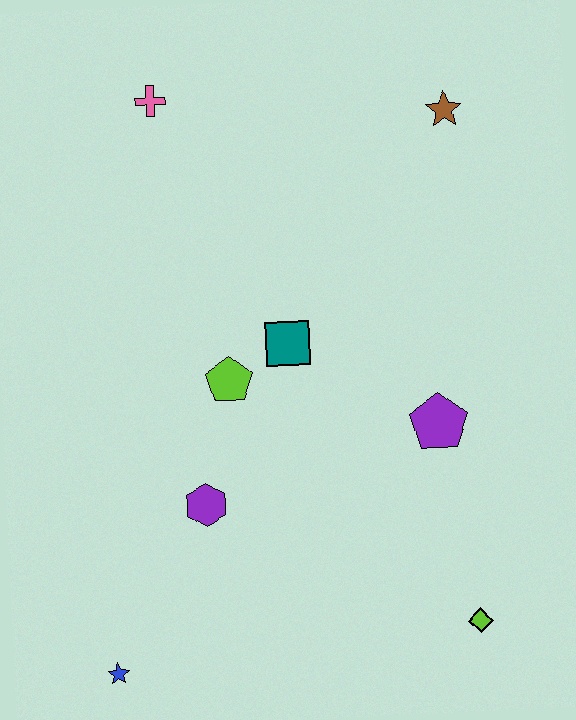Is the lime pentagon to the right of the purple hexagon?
Yes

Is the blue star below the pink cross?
Yes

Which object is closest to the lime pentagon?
The teal square is closest to the lime pentagon.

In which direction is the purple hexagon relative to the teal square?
The purple hexagon is below the teal square.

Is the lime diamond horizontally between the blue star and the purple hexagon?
No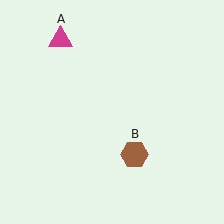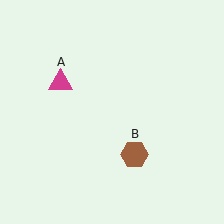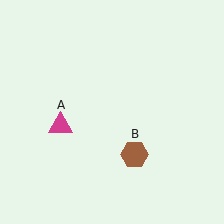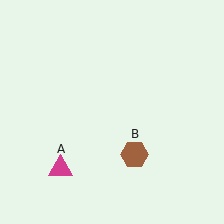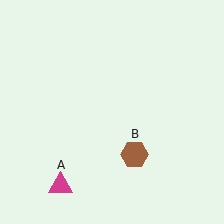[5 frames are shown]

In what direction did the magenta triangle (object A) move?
The magenta triangle (object A) moved down.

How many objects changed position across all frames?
1 object changed position: magenta triangle (object A).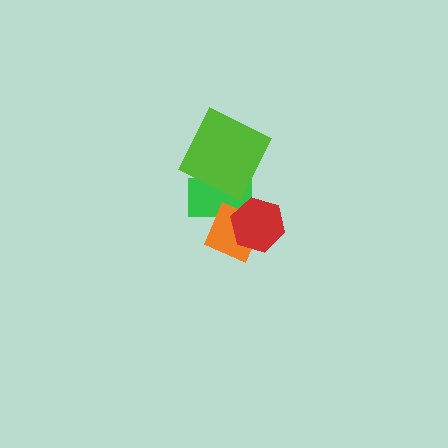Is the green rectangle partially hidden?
Yes, it is partially covered by another shape.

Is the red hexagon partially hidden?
No, no other shape covers it.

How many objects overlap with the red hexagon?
2 objects overlap with the red hexagon.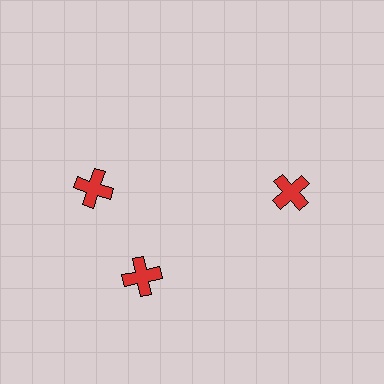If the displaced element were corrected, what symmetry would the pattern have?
It would have 3-fold rotational symmetry — the pattern would map onto itself every 120 degrees.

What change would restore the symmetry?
The symmetry would be restored by rotating it back into even spacing with its neighbors so that all 3 crosses sit at equal angles and equal distance from the center.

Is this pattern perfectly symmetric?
No. The 3 red crosses are arranged in a ring, but one element near the 11 o'clock position is rotated out of alignment along the ring, breaking the 3-fold rotational symmetry.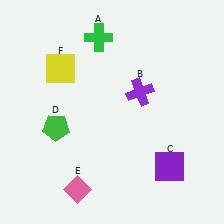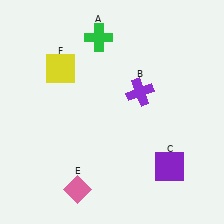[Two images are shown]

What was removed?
The green pentagon (D) was removed in Image 2.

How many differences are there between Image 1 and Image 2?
There is 1 difference between the two images.